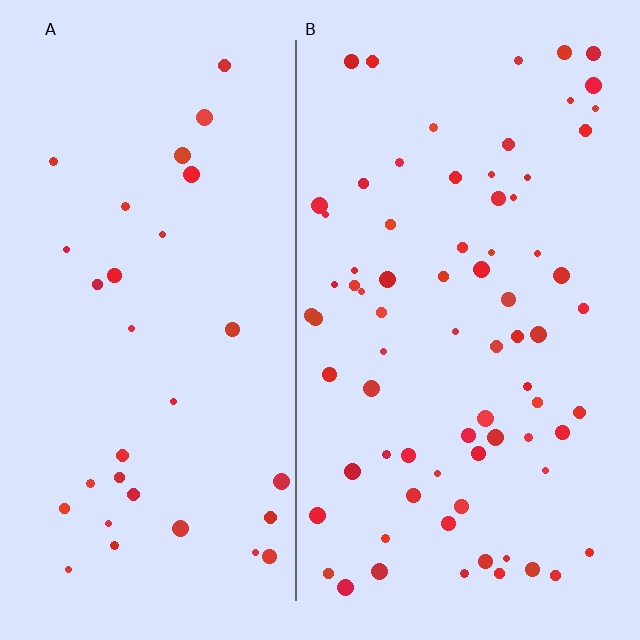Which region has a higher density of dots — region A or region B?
B (the right).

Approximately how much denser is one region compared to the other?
Approximately 2.4× — region B over region A.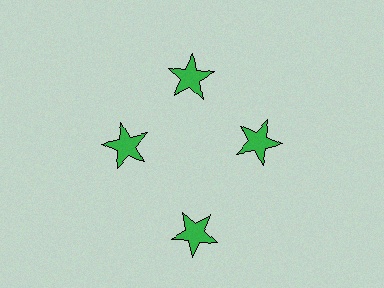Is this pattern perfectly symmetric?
No. The 4 green stars are arranged in a ring, but one element near the 6 o'clock position is pushed outward from the center, breaking the 4-fold rotational symmetry.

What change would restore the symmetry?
The symmetry would be restored by moving it inward, back onto the ring so that all 4 stars sit at equal angles and equal distance from the center.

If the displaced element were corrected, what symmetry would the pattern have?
It would have 4-fold rotational symmetry — the pattern would map onto itself every 90 degrees.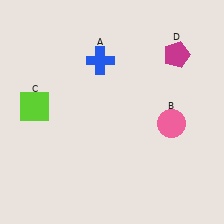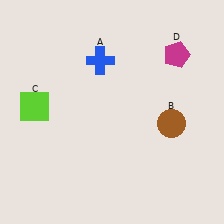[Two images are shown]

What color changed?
The circle (B) changed from pink in Image 1 to brown in Image 2.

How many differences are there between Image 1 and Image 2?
There is 1 difference between the two images.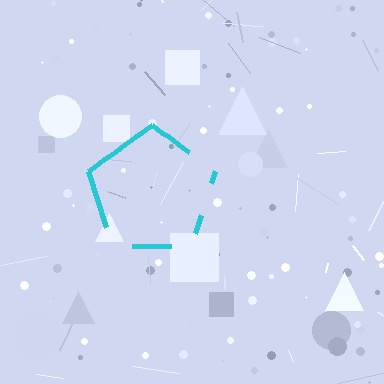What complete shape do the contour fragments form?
The contour fragments form a pentagon.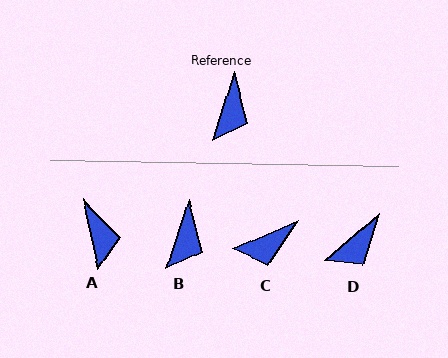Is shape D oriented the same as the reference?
No, it is off by about 32 degrees.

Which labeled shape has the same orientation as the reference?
B.